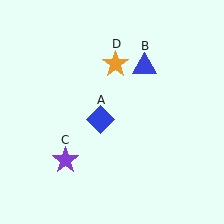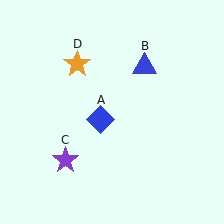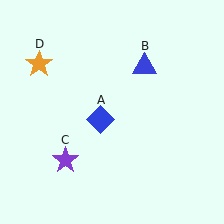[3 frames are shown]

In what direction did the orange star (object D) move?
The orange star (object D) moved left.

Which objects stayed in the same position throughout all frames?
Blue diamond (object A) and blue triangle (object B) and purple star (object C) remained stationary.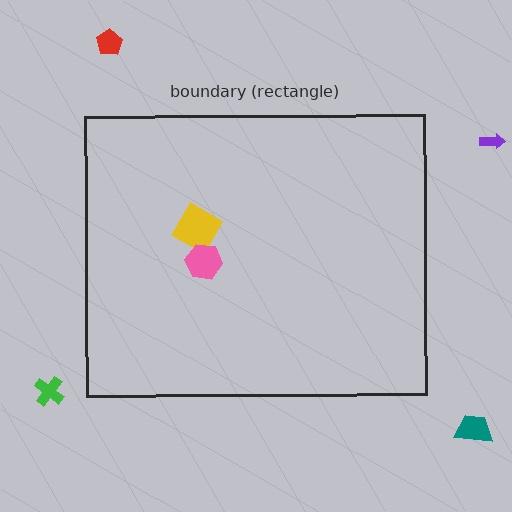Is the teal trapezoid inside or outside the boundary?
Outside.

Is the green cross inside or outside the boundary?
Outside.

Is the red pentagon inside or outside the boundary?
Outside.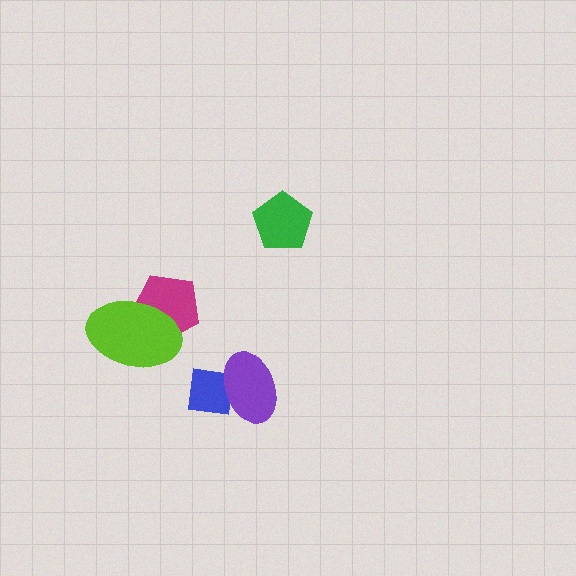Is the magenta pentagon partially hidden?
Yes, it is partially covered by another shape.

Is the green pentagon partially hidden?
No, no other shape covers it.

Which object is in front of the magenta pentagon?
The lime ellipse is in front of the magenta pentagon.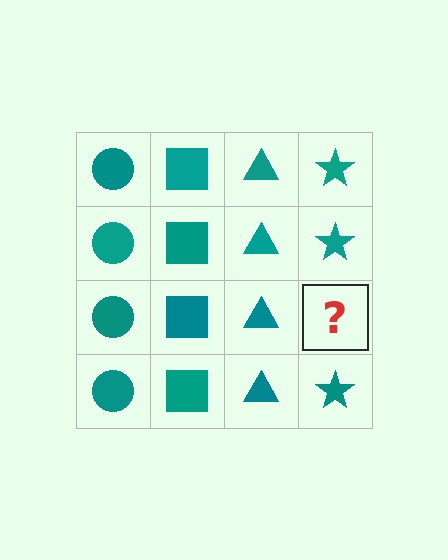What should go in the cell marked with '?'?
The missing cell should contain a teal star.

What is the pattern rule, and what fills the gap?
The rule is that each column has a consistent shape. The gap should be filled with a teal star.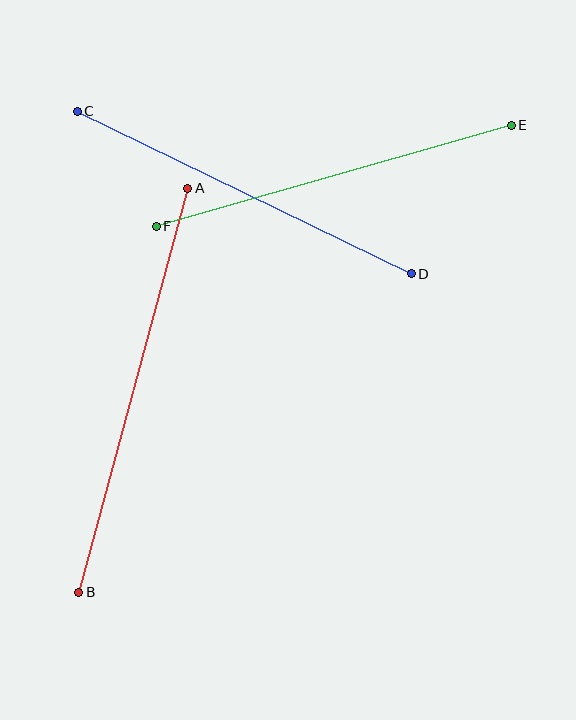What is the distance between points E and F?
The distance is approximately 369 pixels.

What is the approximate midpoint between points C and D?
The midpoint is at approximately (244, 193) pixels.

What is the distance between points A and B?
The distance is approximately 419 pixels.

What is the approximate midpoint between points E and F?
The midpoint is at approximately (334, 176) pixels.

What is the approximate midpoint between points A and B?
The midpoint is at approximately (133, 390) pixels.